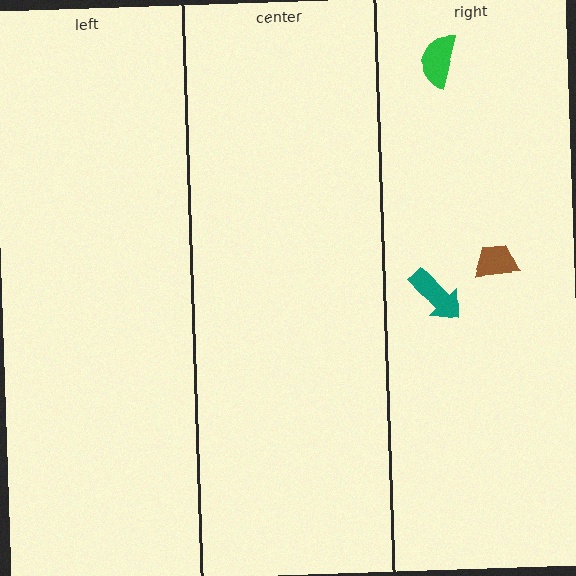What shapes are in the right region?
The green semicircle, the brown trapezoid, the teal arrow.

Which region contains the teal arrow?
The right region.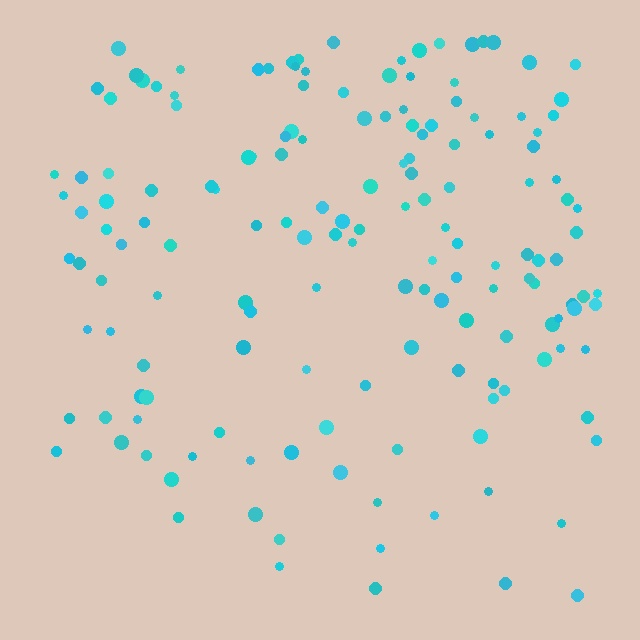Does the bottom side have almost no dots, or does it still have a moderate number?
Still a moderate number, just noticeably fewer than the top.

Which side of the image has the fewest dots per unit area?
The bottom.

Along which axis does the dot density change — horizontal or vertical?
Vertical.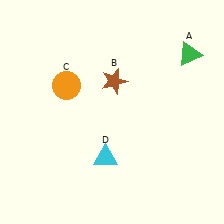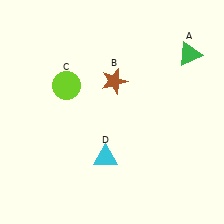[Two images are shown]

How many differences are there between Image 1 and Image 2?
There is 1 difference between the two images.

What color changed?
The circle (C) changed from orange in Image 1 to lime in Image 2.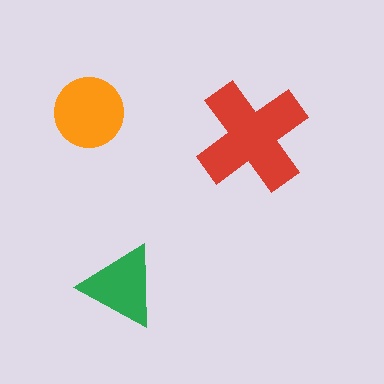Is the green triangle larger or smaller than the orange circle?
Smaller.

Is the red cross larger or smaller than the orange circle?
Larger.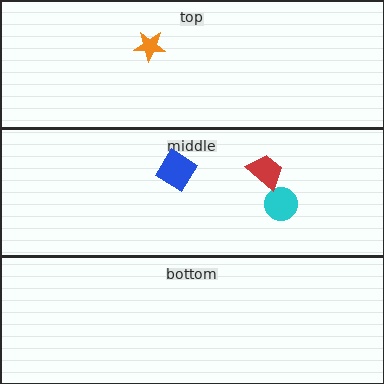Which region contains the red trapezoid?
The middle region.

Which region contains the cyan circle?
The middle region.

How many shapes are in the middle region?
3.